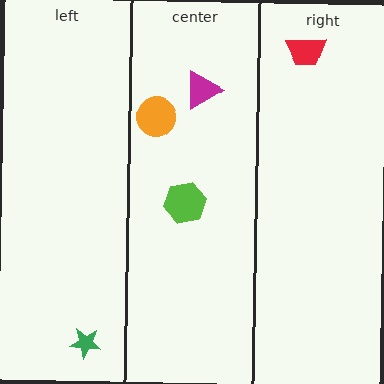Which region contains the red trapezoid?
The right region.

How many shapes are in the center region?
3.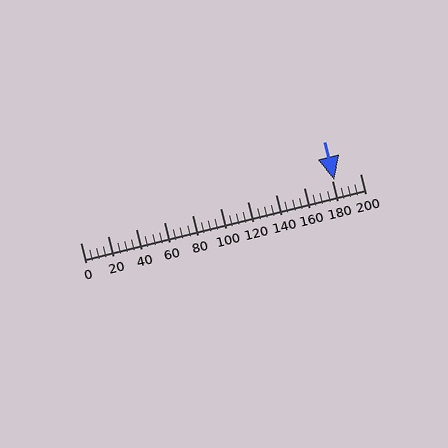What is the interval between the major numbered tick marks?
The major tick marks are spaced 20 units apart.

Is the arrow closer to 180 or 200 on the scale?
The arrow is closer to 180.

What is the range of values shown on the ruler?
The ruler shows values from 0 to 200.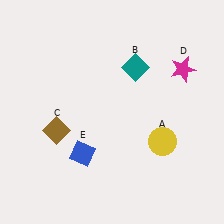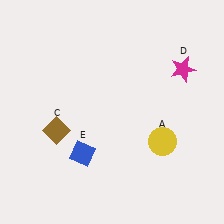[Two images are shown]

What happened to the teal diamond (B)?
The teal diamond (B) was removed in Image 2. It was in the top-right area of Image 1.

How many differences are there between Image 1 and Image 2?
There is 1 difference between the two images.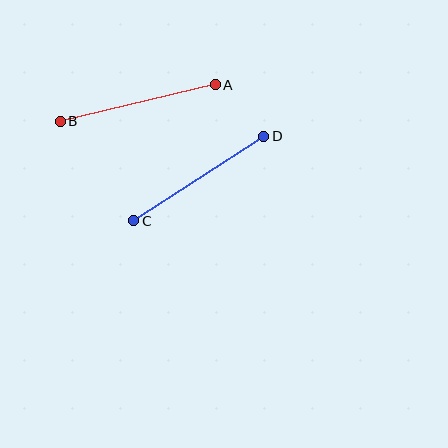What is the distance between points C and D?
The distance is approximately 155 pixels.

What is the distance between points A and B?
The distance is approximately 159 pixels.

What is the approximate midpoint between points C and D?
The midpoint is at approximately (199, 179) pixels.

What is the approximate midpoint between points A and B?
The midpoint is at approximately (138, 103) pixels.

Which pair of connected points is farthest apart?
Points A and B are farthest apart.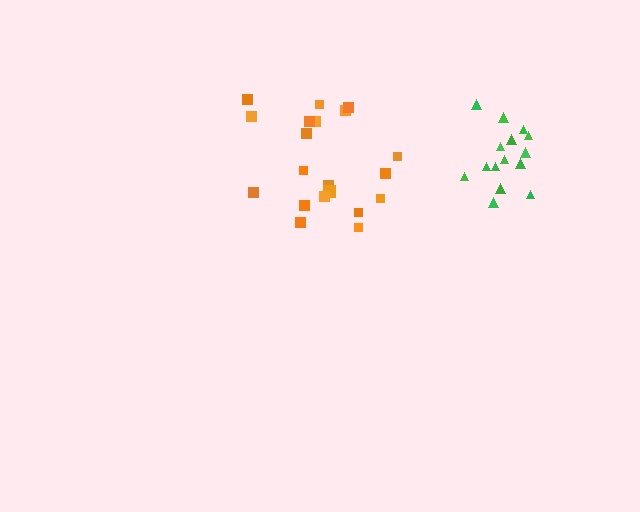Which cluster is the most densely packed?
Green.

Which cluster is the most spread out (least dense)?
Orange.